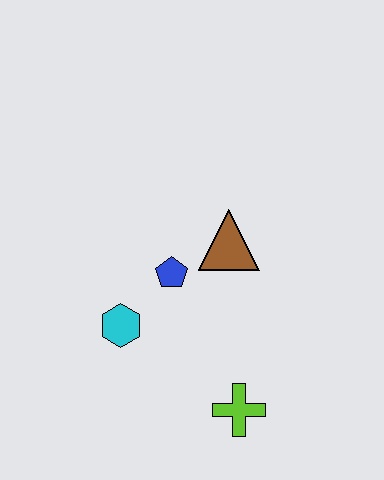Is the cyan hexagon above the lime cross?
Yes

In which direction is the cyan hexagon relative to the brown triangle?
The cyan hexagon is to the left of the brown triangle.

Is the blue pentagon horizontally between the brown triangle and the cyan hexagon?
Yes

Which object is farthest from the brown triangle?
The lime cross is farthest from the brown triangle.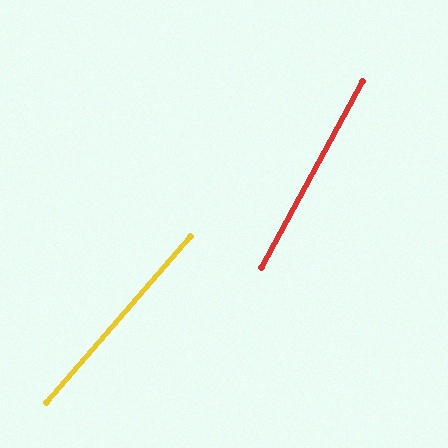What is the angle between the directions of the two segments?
Approximately 12 degrees.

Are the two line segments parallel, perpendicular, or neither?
Neither parallel nor perpendicular — they differ by about 12°.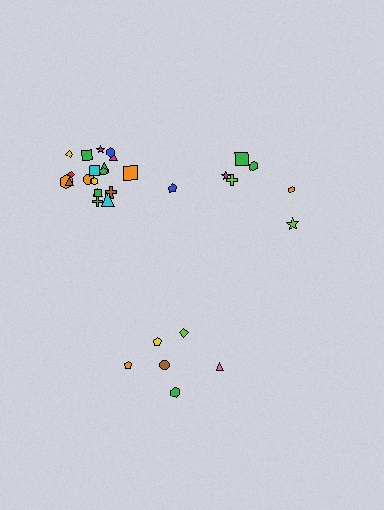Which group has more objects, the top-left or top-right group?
The top-left group.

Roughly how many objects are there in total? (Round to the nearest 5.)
Roughly 35 objects in total.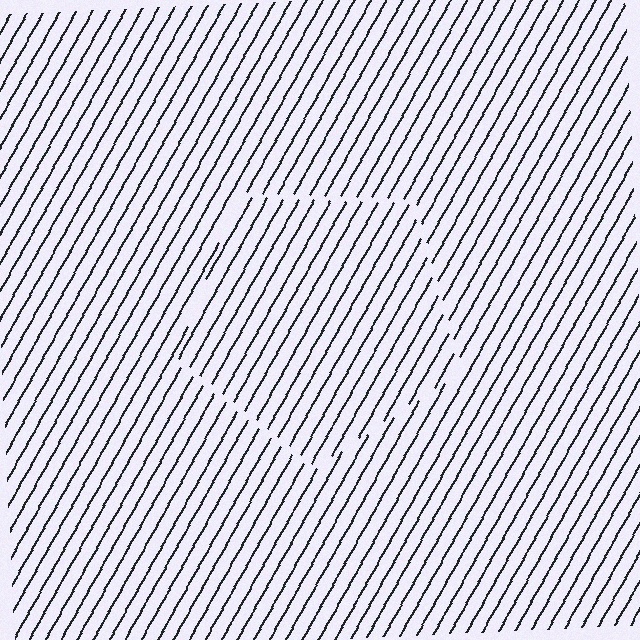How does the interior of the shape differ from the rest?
The interior of the shape contains the same grating, shifted by half a period — the contour is defined by the phase discontinuity where line-ends from the inner and outer gratings abut.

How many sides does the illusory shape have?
5 sides — the line-ends trace a pentagon.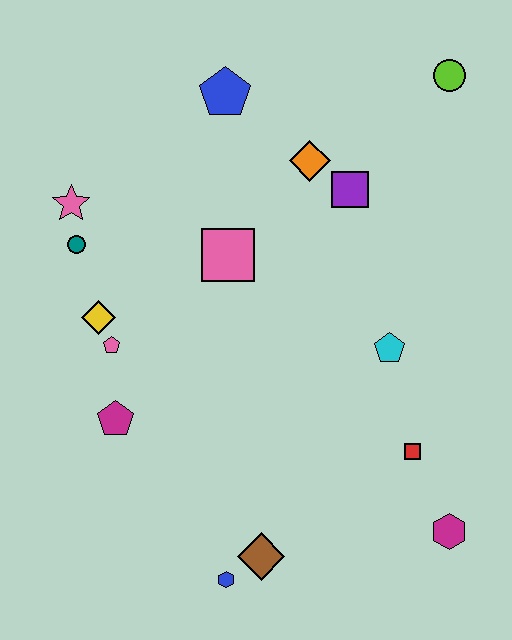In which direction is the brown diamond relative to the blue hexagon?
The brown diamond is to the right of the blue hexagon.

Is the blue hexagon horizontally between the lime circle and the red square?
No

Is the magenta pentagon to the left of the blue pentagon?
Yes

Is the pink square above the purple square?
No